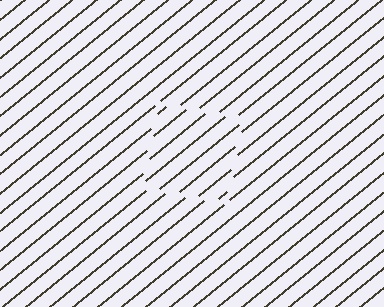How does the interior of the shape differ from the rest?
The interior of the shape contains the same grating, shifted by half a period — the contour is defined by the phase discontinuity where line-ends from the inner and outer gratings abut.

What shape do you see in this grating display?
An illusory square. The interior of the shape contains the same grating, shifted by half a period — the contour is defined by the phase discontinuity where line-ends from the inner and outer gratings abut.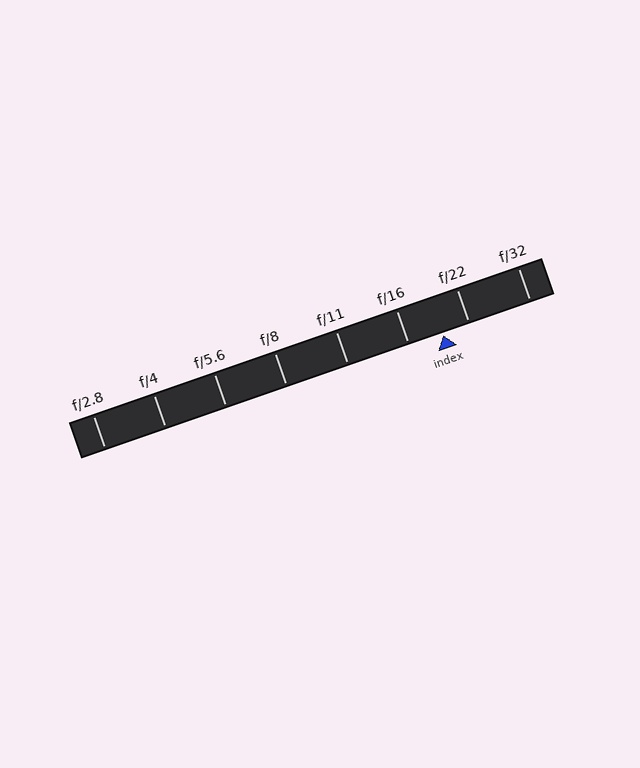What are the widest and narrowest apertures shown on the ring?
The widest aperture shown is f/2.8 and the narrowest is f/32.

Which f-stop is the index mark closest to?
The index mark is closest to f/22.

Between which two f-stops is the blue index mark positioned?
The index mark is between f/16 and f/22.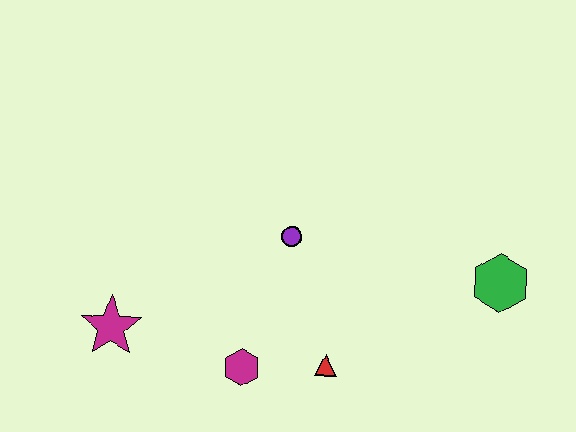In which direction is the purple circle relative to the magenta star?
The purple circle is to the right of the magenta star.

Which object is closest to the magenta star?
The magenta hexagon is closest to the magenta star.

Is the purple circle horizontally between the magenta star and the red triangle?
Yes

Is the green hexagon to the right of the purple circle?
Yes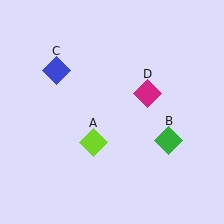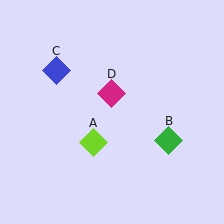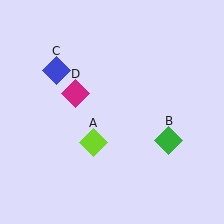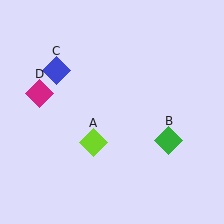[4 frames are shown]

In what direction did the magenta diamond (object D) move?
The magenta diamond (object D) moved left.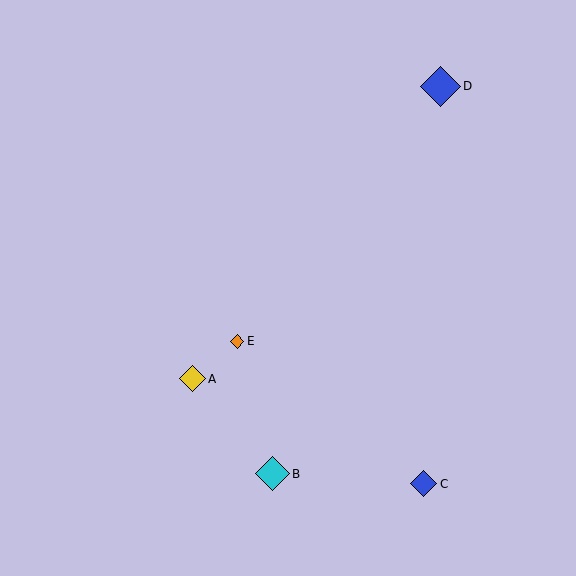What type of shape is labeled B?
Shape B is a cyan diamond.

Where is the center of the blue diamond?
The center of the blue diamond is at (440, 86).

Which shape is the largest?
The blue diamond (labeled D) is the largest.